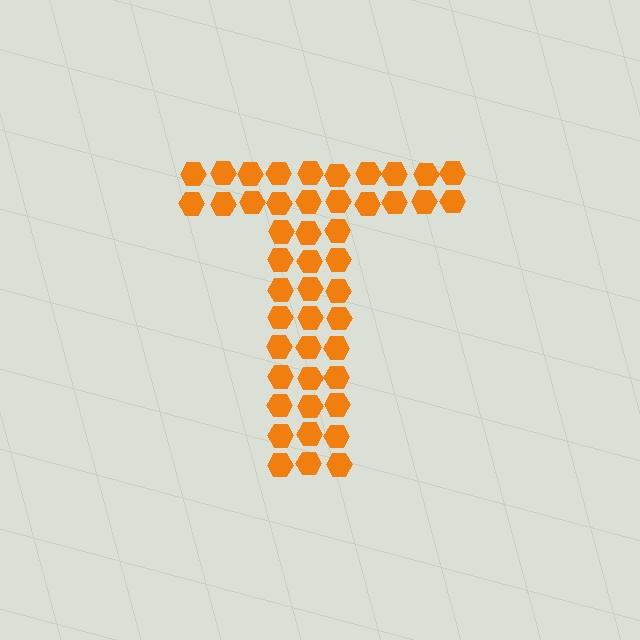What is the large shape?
The large shape is the letter T.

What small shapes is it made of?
It is made of small hexagons.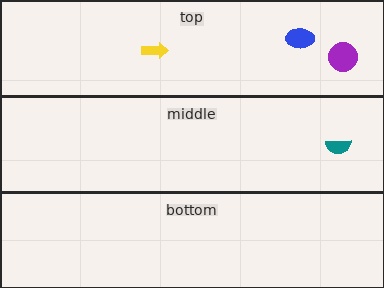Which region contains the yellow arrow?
The top region.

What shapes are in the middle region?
The teal semicircle.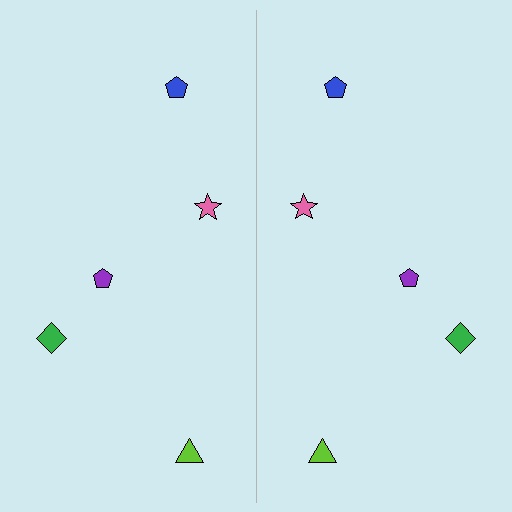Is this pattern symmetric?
Yes, this pattern has bilateral (reflection) symmetry.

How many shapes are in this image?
There are 10 shapes in this image.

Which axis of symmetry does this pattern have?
The pattern has a vertical axis of symmetry running through the center of the image.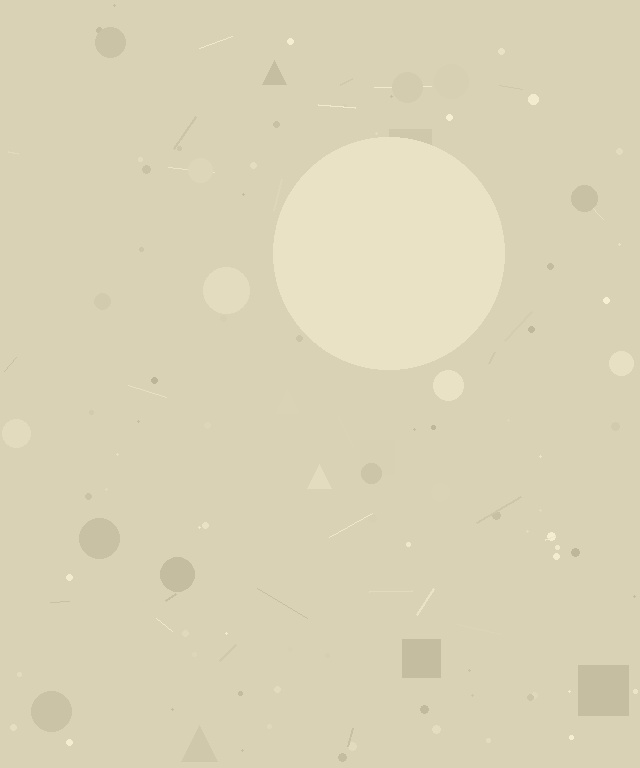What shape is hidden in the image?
A circle is hidden in the image.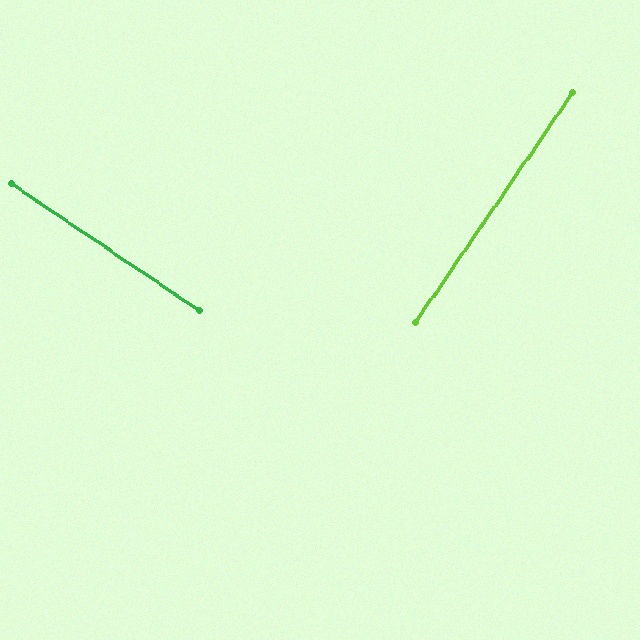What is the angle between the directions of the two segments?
Approximately 90 degrees.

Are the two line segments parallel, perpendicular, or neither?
Perpendicular — they meet at approximately 90°.